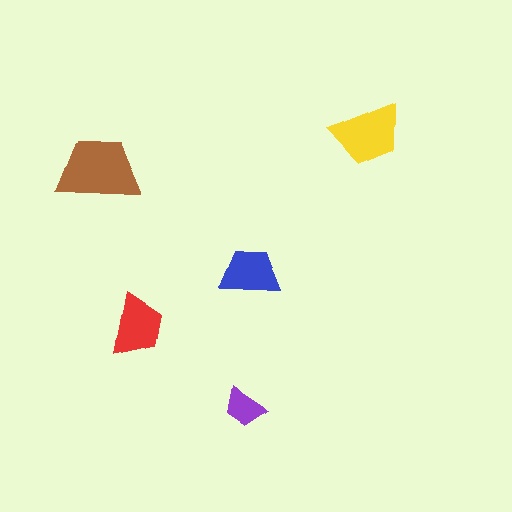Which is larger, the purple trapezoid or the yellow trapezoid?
The yellow one.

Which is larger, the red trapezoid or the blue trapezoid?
The red one.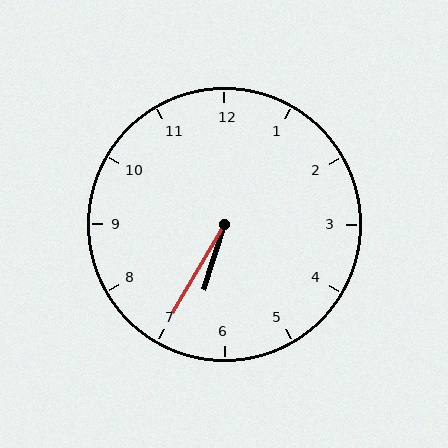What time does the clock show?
6:35.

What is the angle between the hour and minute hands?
Approximately 12 degrees.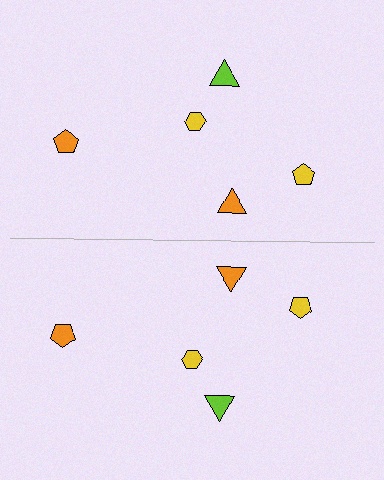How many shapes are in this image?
There are 10 shapes in this image.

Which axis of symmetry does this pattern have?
The pattern has a horizontal axis of symmetry running through the center of the image.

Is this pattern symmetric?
Yes, this pattern has bilateral (reflection) symmetry.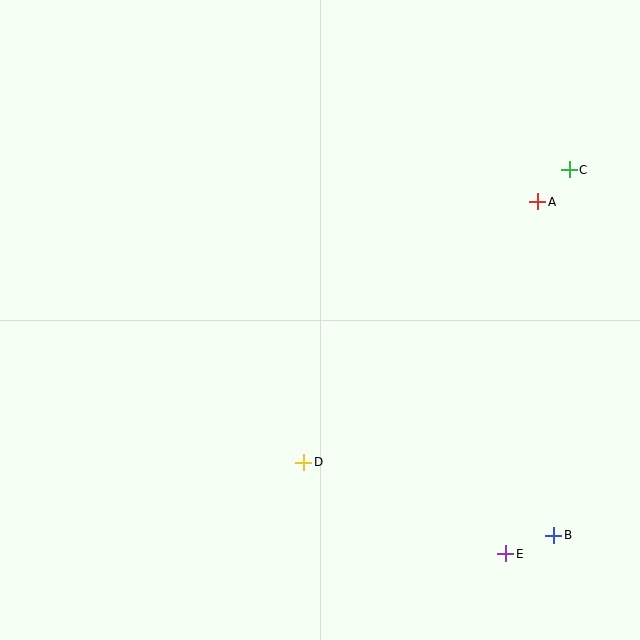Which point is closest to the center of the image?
Point D at (304, 462) is closest to the center.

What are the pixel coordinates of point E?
Point E is at (506, 554).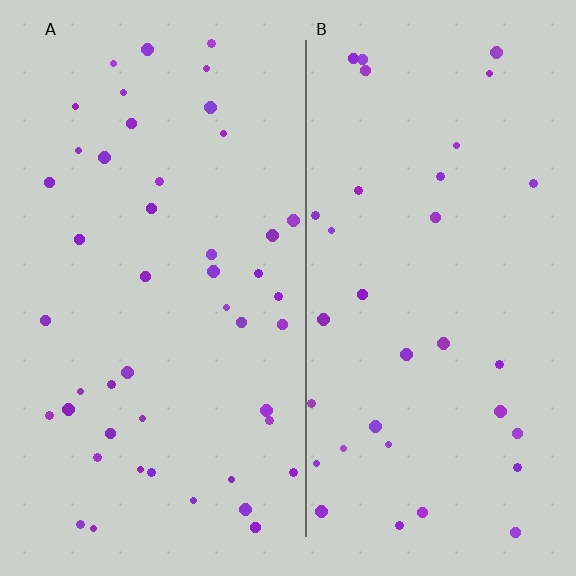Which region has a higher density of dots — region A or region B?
A (the left).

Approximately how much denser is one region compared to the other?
Approximately 1.3× — region A over region B.